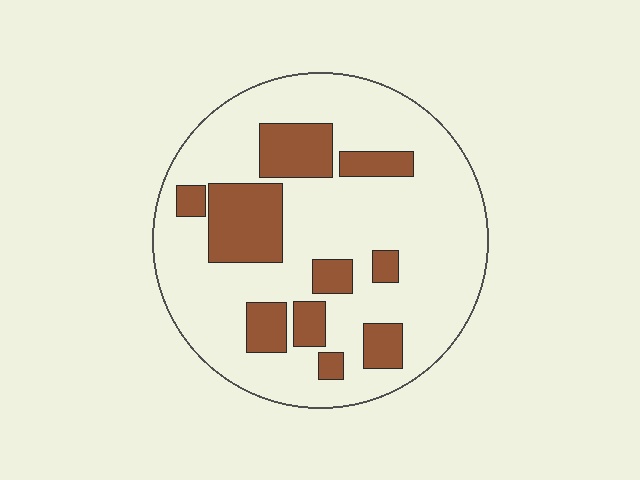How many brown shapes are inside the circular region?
10.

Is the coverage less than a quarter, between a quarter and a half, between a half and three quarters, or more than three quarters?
Less than a quarter.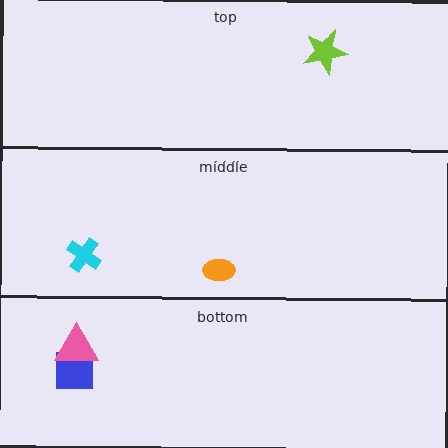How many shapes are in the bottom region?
2.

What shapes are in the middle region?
The orange ellipse, the cyan cross.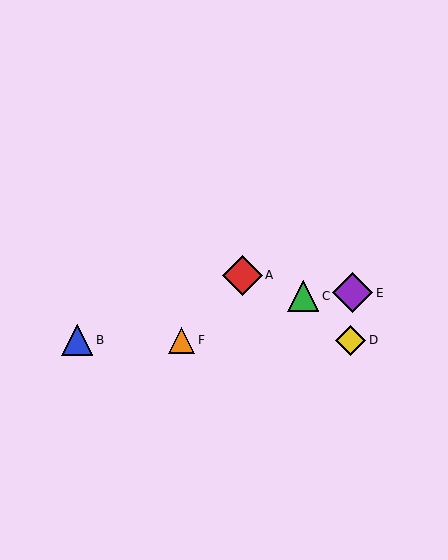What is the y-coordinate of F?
Object F is at y≈340.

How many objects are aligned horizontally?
3 objects (B, D, F) are aligned horizontally.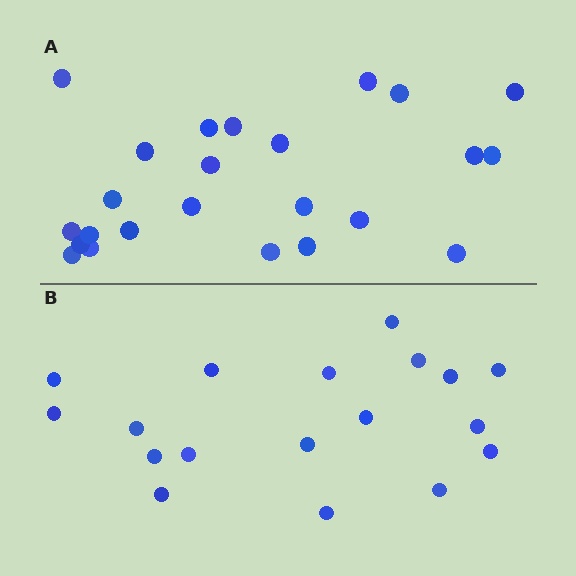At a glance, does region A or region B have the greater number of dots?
Region A (the top region) has more dots.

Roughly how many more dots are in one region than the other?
Region A has about 6 more dots than region B.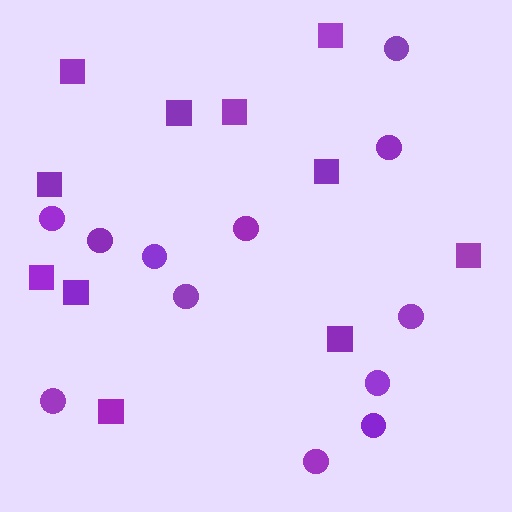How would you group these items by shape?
There are 2 groups: one group of circles (12) and one group of squares (11).